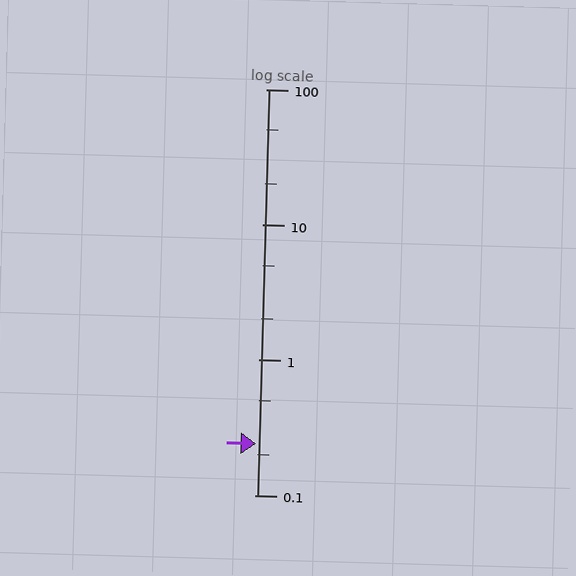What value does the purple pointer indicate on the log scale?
The pointer indicates approximately 0.24.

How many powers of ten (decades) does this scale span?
The scale spans 3 decades, from 0.1 to 100.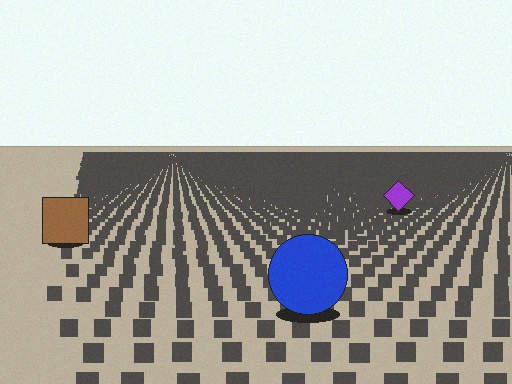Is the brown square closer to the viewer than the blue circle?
No. The blue circle is closer — you can tell from the texture gradient: the ground texture is coarser near it.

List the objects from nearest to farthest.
From nearest to farthest: the blue circle, the brown square, the purple diamond.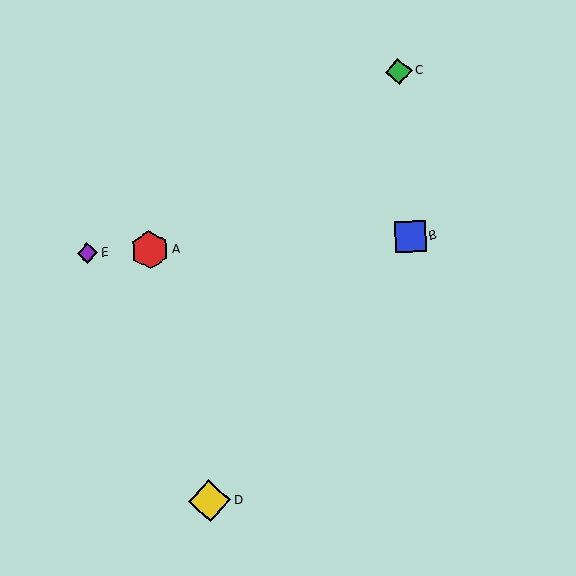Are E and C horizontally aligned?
No, E is at y≈253 and C is at y≈71.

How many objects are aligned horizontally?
3 objects (A, B, E) are aligned horizontally.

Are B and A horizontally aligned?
Yes, both are at y≈236.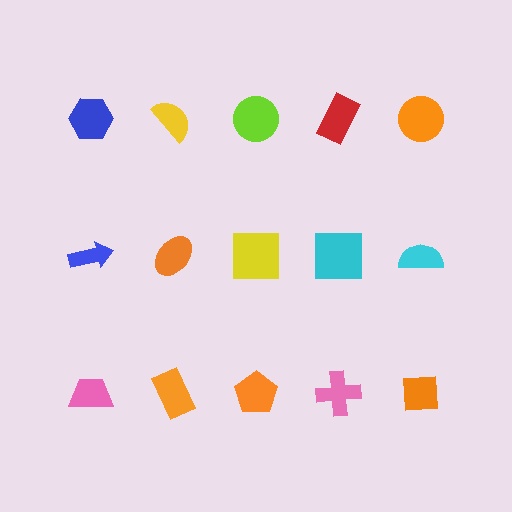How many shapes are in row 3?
5 shapes.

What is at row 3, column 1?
A pink trapezoid.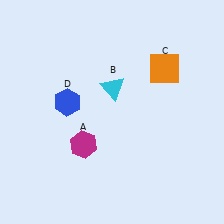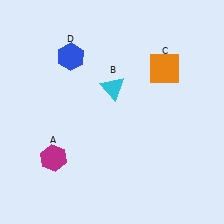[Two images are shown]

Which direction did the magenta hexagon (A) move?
The magenta hexagon (A) moved left.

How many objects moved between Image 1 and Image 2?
2 objects moved between the two images.